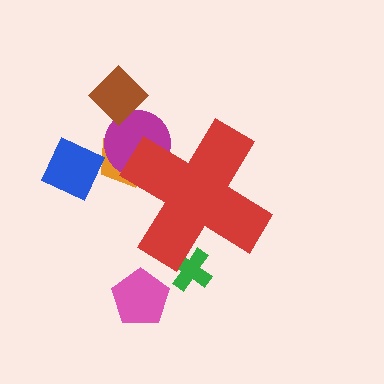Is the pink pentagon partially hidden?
No, the pink pentagon is fully visible.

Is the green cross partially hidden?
Yes, the green cross is partially hidden behind the red cross.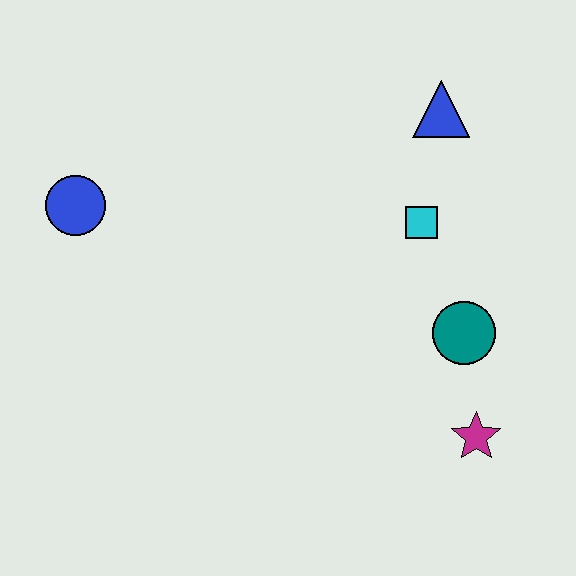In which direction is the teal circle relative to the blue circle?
The teal circle is to the right of the blue circle.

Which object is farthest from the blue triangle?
The blue circle is farthest from the blue triangle.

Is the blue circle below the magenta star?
No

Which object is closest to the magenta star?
The teal circle is closest to the magenta star.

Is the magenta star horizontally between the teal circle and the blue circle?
No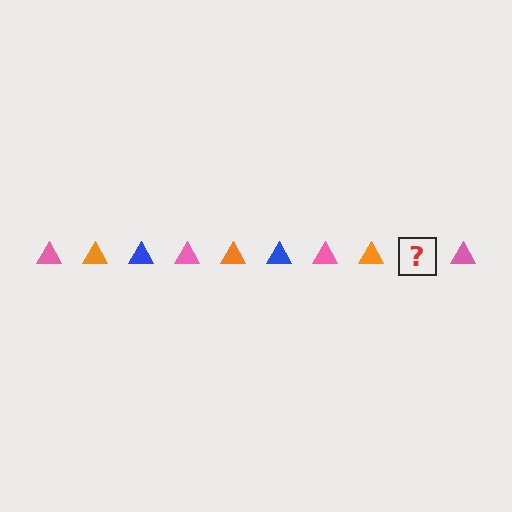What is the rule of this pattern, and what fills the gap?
The rule is that the pattern cycles through pink, orange, blue triangles. The gap should be filled with a blue triangle.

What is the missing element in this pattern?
The missing element is a blue triangle.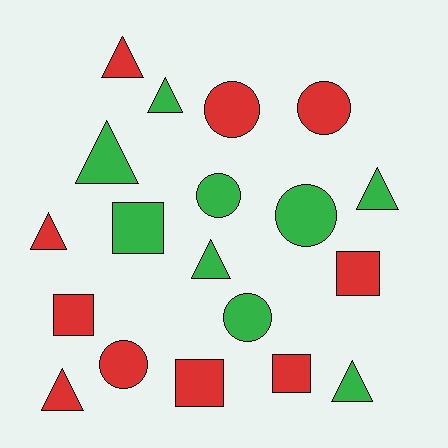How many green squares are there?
There is 1 green square.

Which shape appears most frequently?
Triangle, with 8 objects.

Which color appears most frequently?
Red, with 10 objects.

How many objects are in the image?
There are 19 objects.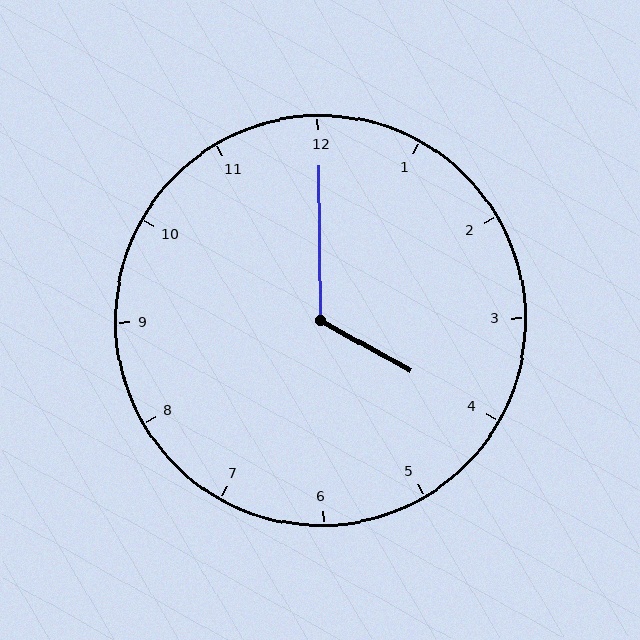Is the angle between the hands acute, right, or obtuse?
It is obtuse.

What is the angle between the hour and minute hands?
Approximately 120 degrees.